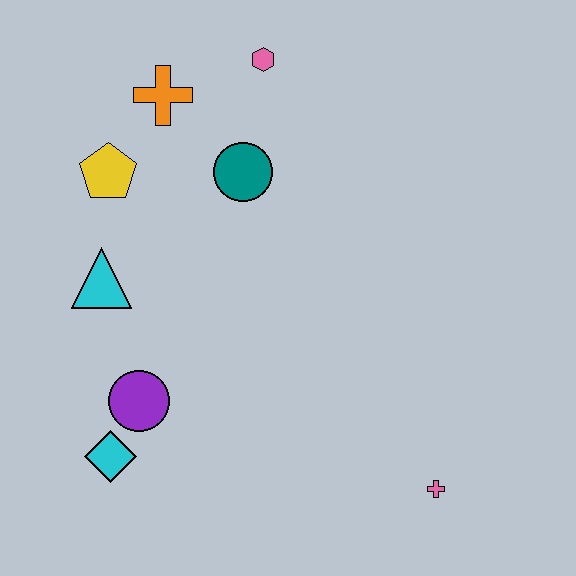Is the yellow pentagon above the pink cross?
Yes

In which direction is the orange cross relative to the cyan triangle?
The orange cross is above the cyan triangle.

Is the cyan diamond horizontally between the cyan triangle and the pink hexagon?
Yes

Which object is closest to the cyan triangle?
The yellow pentagon is closest to the cyan triangle.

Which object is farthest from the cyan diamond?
The pink hexagon is farthest from the cyan diamond.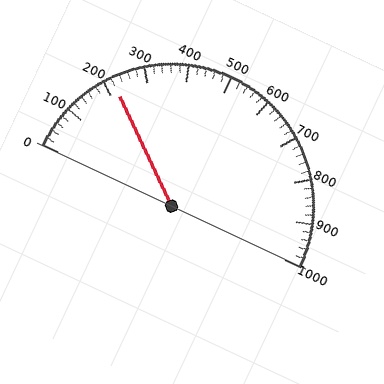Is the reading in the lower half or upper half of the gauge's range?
The reading is in the lower half of the range (0 to 1000).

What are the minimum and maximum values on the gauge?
The gauge ranges from 0 to 1000.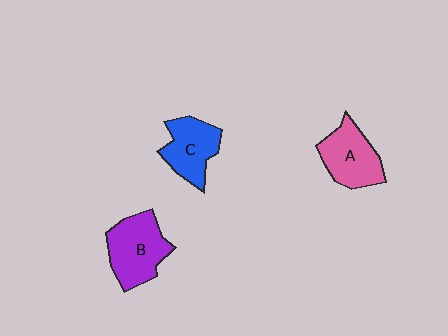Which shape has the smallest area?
Shape C (blue).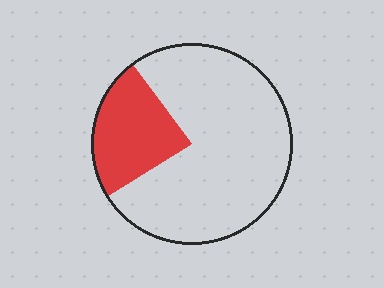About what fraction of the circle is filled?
About one quarter (1/4).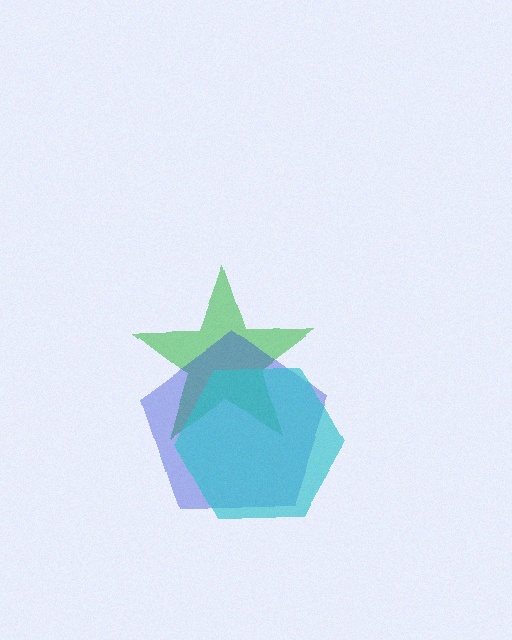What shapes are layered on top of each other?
The layered shapes are: a green star, a blue pentagon, a cyan hexagon.